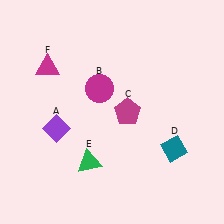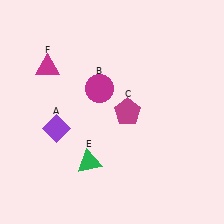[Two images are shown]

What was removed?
The teal diamond (D) was removed in Image 2.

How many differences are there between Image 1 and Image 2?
There is 1 difference between the two images.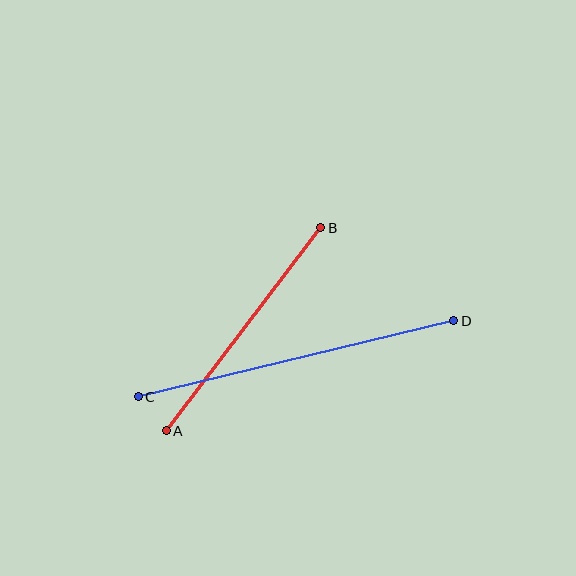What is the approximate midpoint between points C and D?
The midpoint is at approximately (296, 359) pixels.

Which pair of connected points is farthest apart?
Points C and D are farthest apart.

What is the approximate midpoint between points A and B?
The midpoint is at approximately (244, 329) pixels.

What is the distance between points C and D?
The distance is approximately 325 pixels.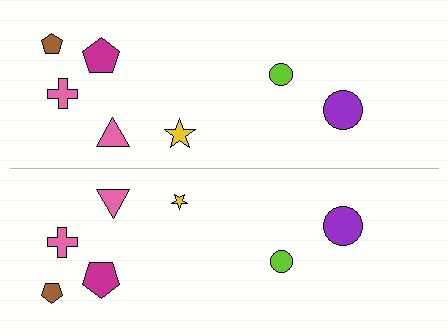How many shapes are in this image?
There are 14 shapes in this image.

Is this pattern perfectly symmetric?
No, the pattern is not perfectly symmetric. The yellow star on the bottom side has a different size than its mirror counterpart.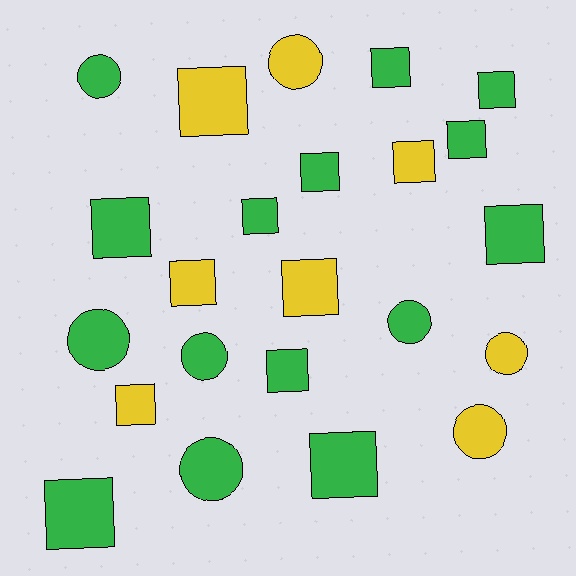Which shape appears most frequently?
Square, with 15 objects.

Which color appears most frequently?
Green, with 15 objects.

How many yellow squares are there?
There are 5 yellow squares.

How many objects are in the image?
There are 23 objects.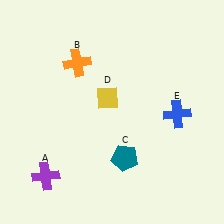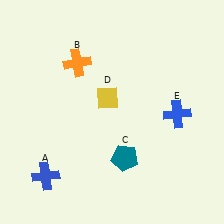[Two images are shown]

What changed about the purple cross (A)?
In Image 1, A is purple. In Image 2, it changed to blue.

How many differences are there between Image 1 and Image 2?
There is 1 difference between the two images.